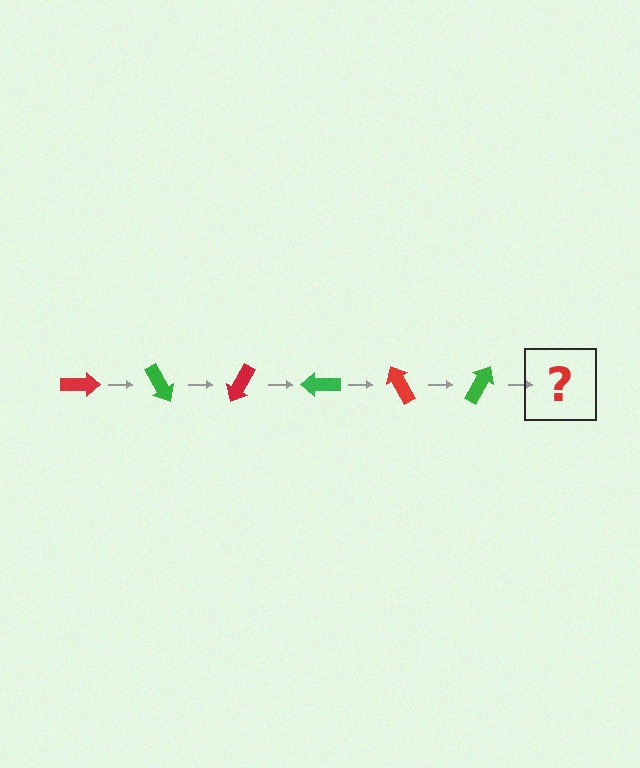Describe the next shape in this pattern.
It should be a red arrow, rotated 360 degrees from the start.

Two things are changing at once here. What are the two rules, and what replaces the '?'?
The two rules are that it rotates 60 degrees each step and the color cycles through red and green. The '?' should be a red arrow, rotated 360 degrees from the start.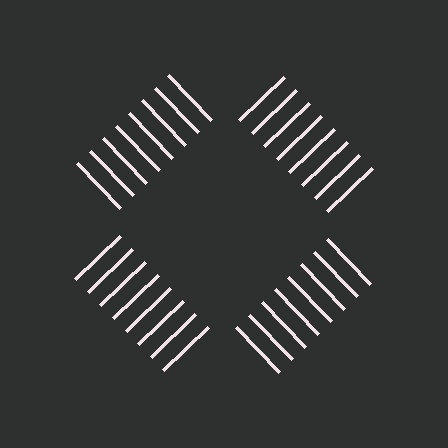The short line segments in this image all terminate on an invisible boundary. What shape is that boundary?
An illusory square — the line segments terminate on its edges but no continuous stroke is drawn.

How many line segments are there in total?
32 — 8 along each of the 4 edges.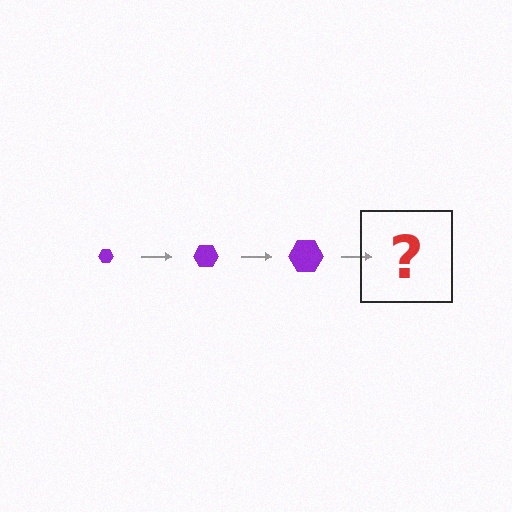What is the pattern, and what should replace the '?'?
The pattern is that the hexagon gets progressively larger each step. The '?' should be a purple hexagon, larger than the previous one.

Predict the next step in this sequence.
The next step is a purple hexagon, larger than the previous one.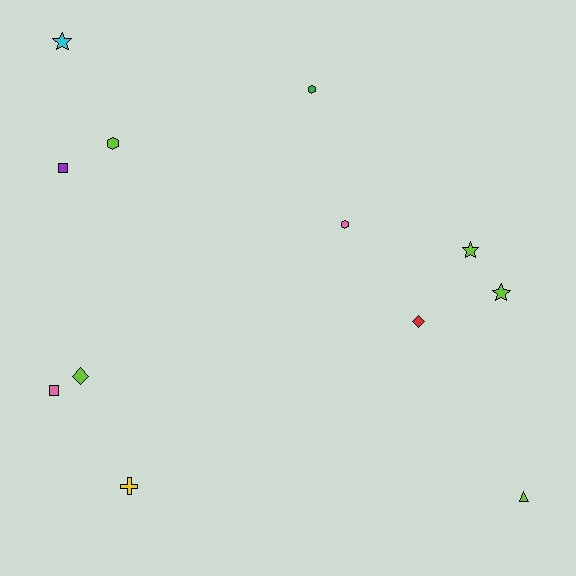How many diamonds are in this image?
There are 2 diamonds.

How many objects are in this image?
There are 12 objects.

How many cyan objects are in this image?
There is 1 cyan object.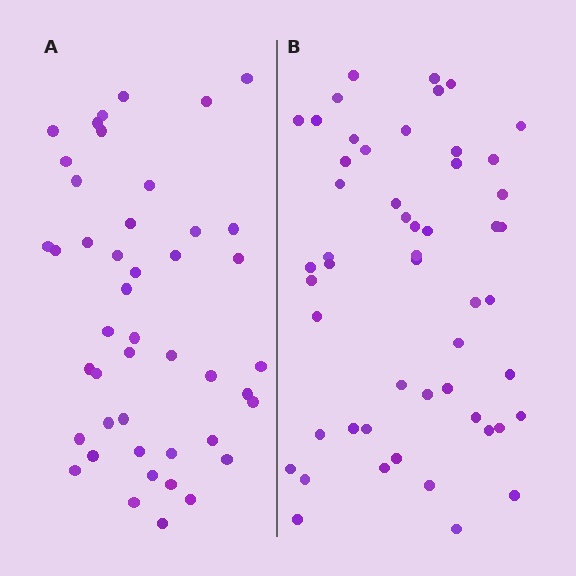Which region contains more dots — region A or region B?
Region B (the right region) has more dots.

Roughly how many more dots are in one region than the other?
Region B has roughly 8 or so more dots than region A.